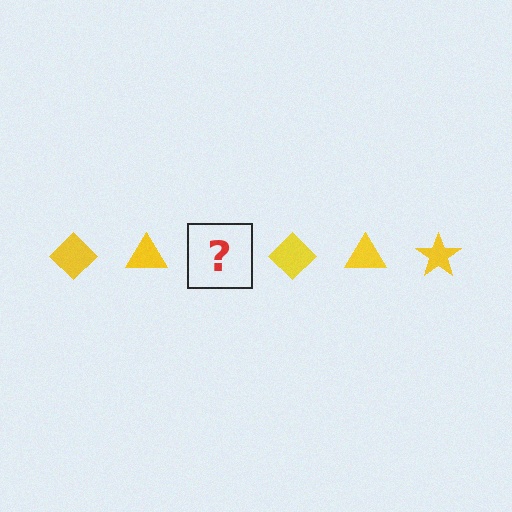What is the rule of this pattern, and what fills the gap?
The rule is that the pattern cycles through diamond, triangle, star shapes in yellow. The gap should be filled with a yellow star.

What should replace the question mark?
The question mark should be replaced with a yellow star.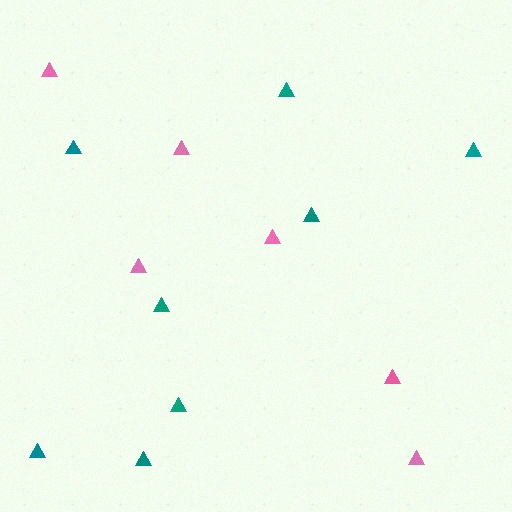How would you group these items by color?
There are 2 groups: one group of teal triangles (8) and one group of pink triangles (6).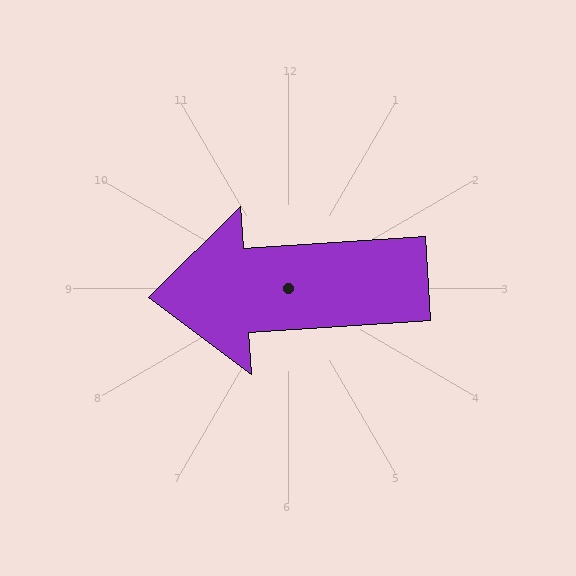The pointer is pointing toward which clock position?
Roughly 9 o'clock.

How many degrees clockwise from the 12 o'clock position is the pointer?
Approximately 266 degrees.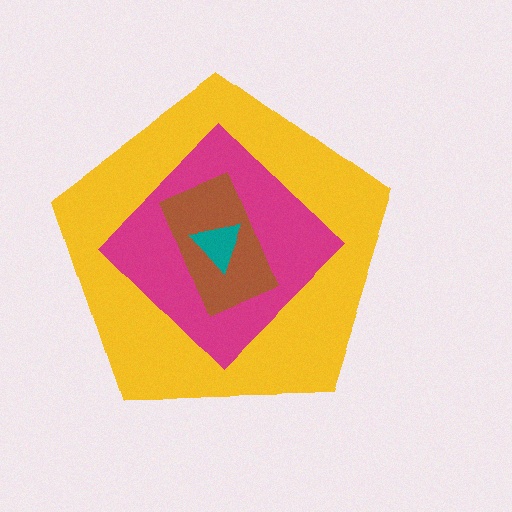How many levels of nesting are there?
4.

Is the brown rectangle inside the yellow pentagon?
Yes.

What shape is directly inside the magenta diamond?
The brown rectangle.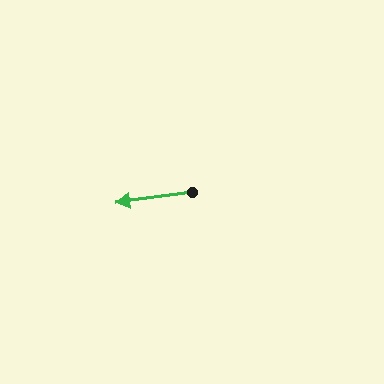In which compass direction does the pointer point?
West.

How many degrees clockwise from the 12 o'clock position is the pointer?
Approximately 262 degrees.